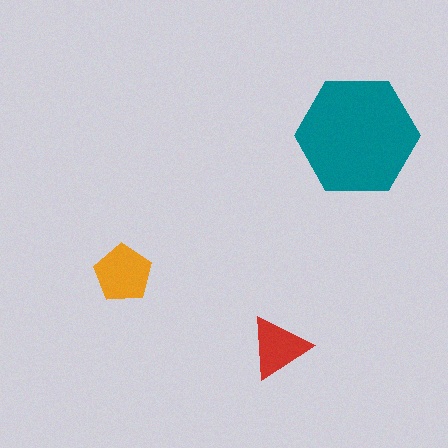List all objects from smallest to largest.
The red triangle, the orange pentagon, the teal hexagon.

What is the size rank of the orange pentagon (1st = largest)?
2nd.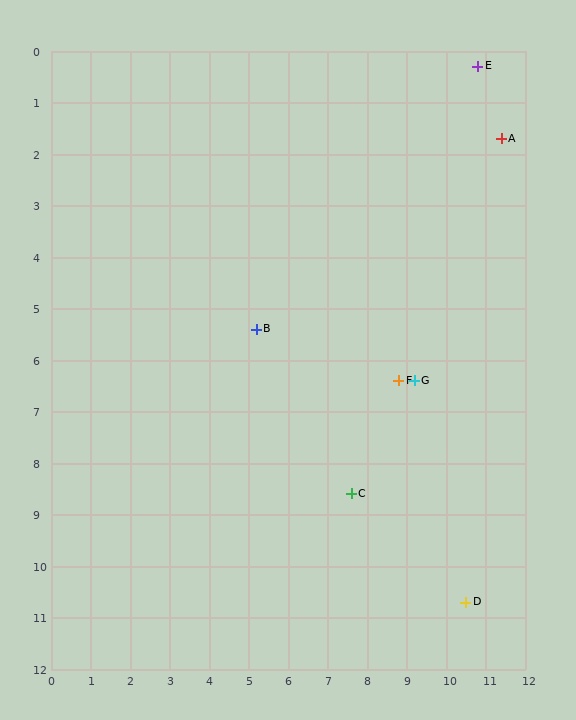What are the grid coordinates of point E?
Point E is at approximately (10.8, 0.3).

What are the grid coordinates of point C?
Point C is at approximately (7.6, 8.6).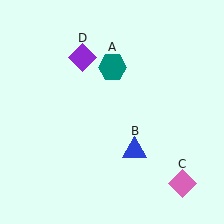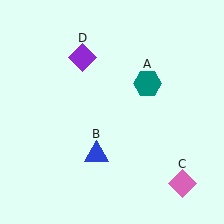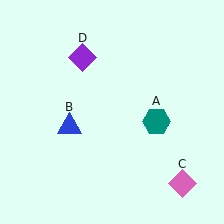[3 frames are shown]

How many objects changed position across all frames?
2 objects changed position: teal hexagon (object A), blue triangle (object B).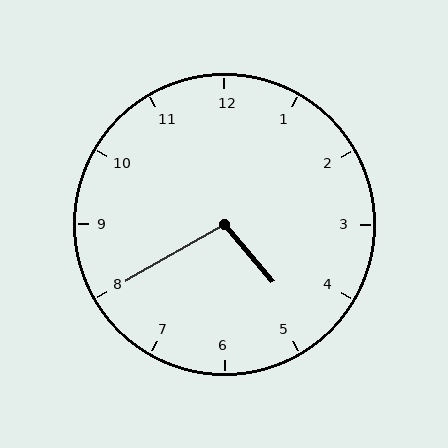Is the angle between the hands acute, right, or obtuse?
It is obtuse.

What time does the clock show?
4:40.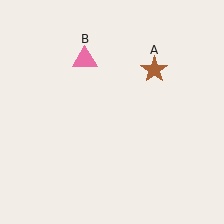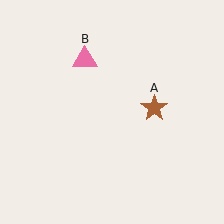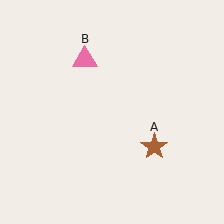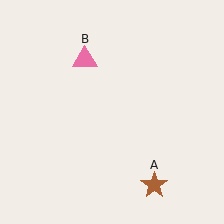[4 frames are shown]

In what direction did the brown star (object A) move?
The brown star (object A) moved down.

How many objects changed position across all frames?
1 object changed position: brown star (object A).